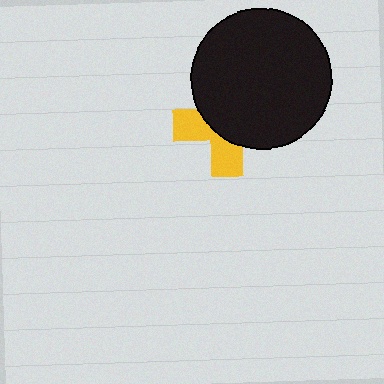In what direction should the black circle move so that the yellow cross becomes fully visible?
The black circle should move toward the upper-right. That is the shortest direction to clear the overlap and leave the yellow cross fully visible.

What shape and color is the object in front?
The object in front is a black circle.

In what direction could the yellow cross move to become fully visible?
The yellow cross could move toward the lower-left. That would shift it out from behind the black circle entirely.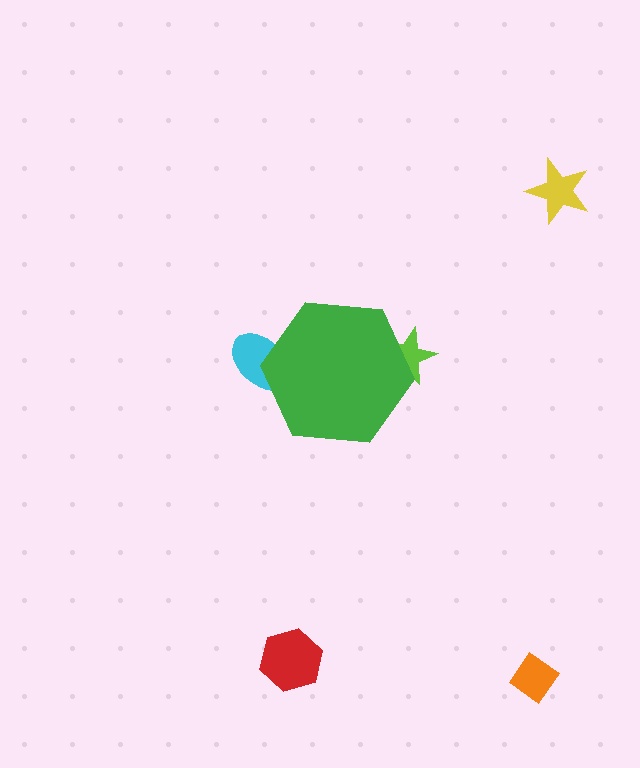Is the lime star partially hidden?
Yes, the lime star is partially hidden behind the green hexagon.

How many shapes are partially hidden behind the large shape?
2 shapes are partially hidden.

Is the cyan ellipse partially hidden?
Yes, the cyan ellipse is partially hidden behind the green hexagon.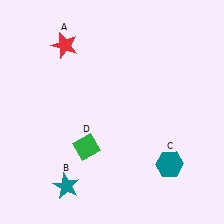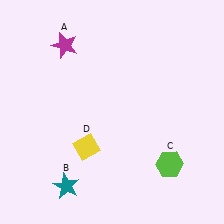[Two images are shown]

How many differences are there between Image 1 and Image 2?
There are 3 differences between the two images.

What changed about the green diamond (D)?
In Image 1, D is green. In Image 2, it changed to yellow.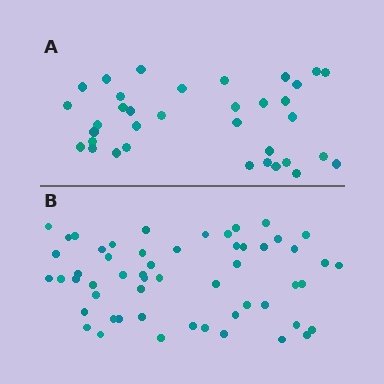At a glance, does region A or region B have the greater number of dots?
Region B (the bottom region) has more dots.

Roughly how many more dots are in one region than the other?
Region B has approximately 20 more dots than region A.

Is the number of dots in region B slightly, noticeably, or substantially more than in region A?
Region B has substantially more. The ratio is roughly 1.6 to 1.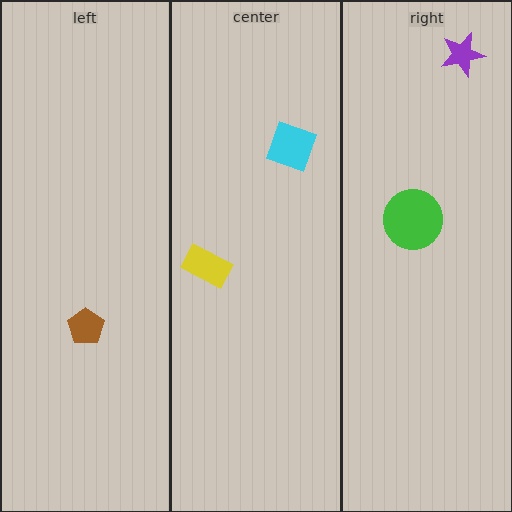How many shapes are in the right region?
2.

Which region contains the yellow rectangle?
The center region.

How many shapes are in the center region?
2.